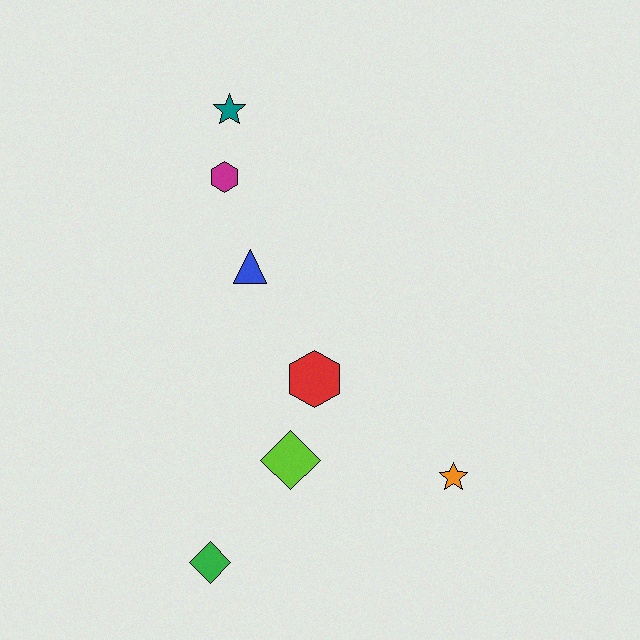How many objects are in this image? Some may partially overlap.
There are 7 objects.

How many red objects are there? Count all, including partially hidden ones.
There is 1 red object.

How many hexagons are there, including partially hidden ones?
There are 2 hexagons.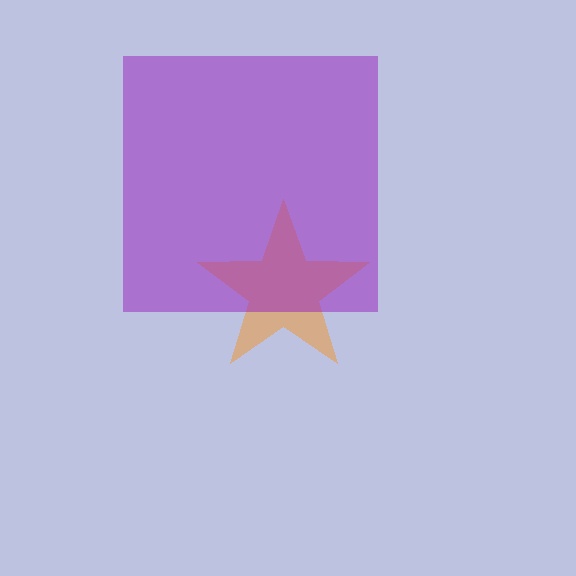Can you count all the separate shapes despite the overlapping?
Yes, there are 2 separate shapes.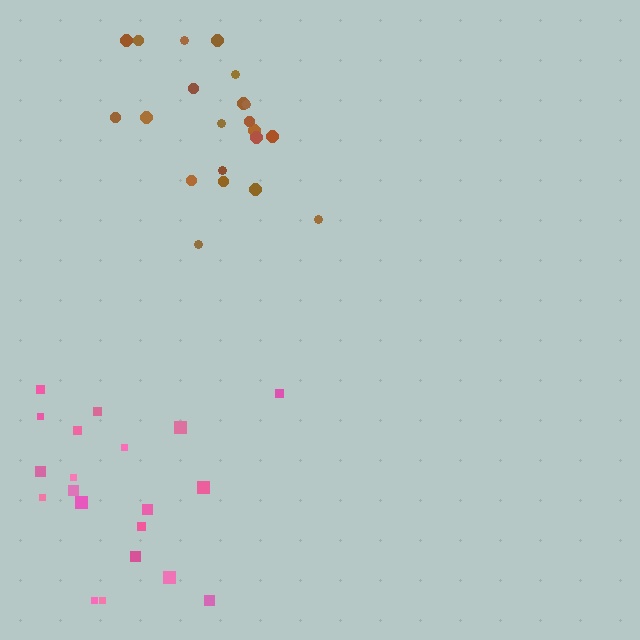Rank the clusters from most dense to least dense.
brown, pink.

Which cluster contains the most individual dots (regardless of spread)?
Brown (21).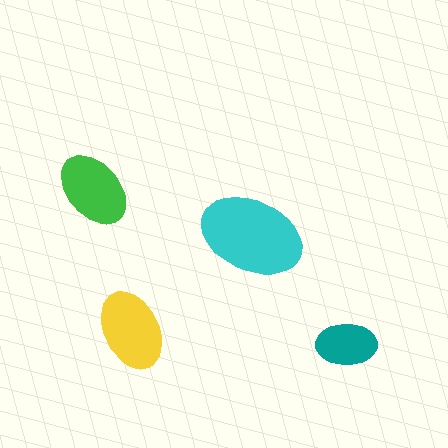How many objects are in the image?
There are 4 objects in the image.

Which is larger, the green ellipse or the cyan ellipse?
The cyan one.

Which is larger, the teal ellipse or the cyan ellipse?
The cyan one.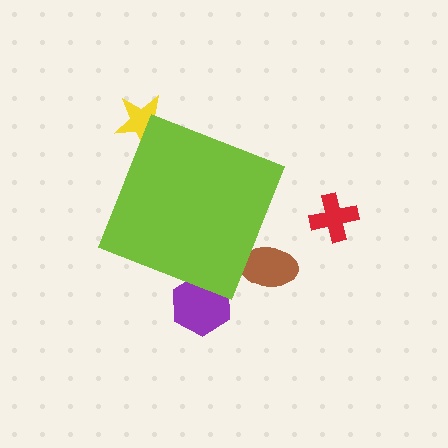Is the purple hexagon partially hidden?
Yes, the purple hexagon is partially hidden behind the lime diamond.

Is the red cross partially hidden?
No, the red cross is fully visible.